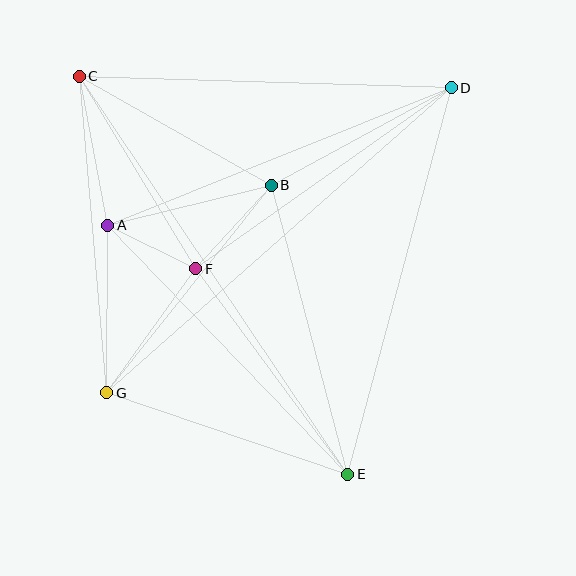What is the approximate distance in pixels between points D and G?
The distance between D and G is approximately 460 pixels.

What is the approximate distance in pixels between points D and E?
The distance between D and E is approximately 400 pixels.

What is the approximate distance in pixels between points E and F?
The distance between E and F is approximately 255 pixels.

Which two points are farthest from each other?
Points C and E are farthest from each other.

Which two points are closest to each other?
Points A and F are closest to each other.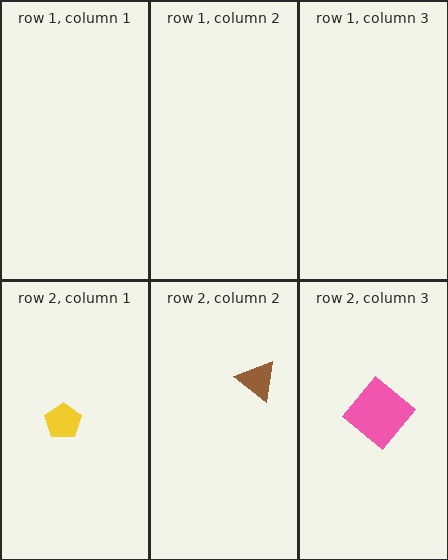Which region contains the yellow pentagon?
The row 2, column 1 region.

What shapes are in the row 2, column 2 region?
The brown triangle.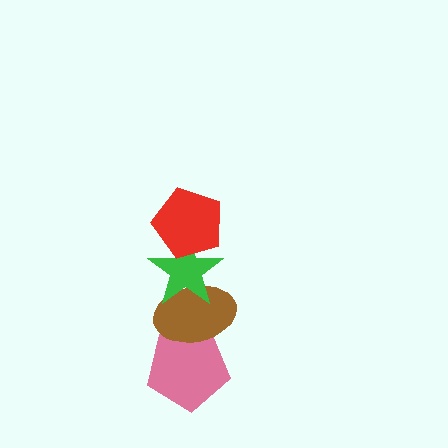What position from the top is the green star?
The green star is 2nd from the top.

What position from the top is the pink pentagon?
The pink pentagon is 4th from the top.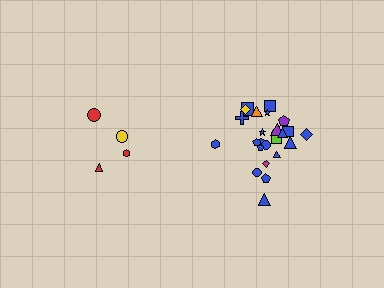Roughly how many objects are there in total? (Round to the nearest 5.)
Roughly 30 objects in total.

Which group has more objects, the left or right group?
The right group.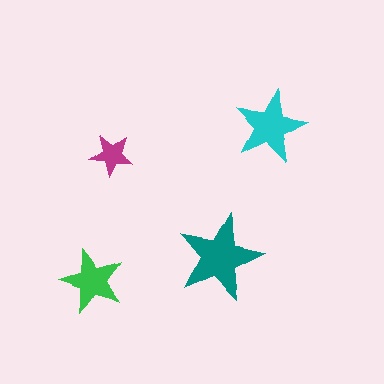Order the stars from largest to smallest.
the teal one, the cyan one, the green one, the magenta one.